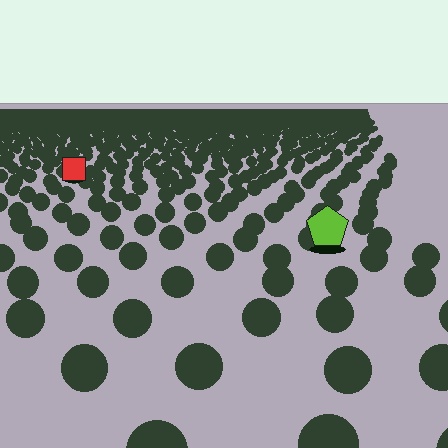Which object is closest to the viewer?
The lime pentagon is closest. The texture marks near it are larger and more spread out.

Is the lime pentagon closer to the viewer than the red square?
Yes. The lime pentagon is closer — you can tell from the texture gradient: the ground texture is coarser near it.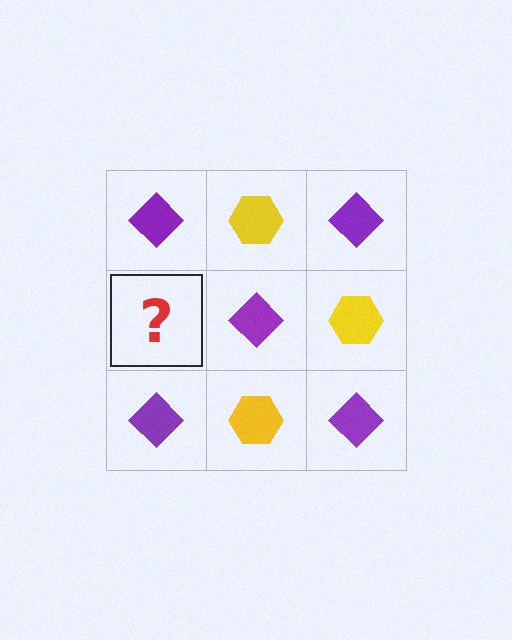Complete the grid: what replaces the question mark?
The question mark should be replaced with a yellow hexagon.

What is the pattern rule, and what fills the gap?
The rule is that it alternates purple diamond and yellow hexagon in a checkerboard pattern. The gap should be filled with a yellow hexagon.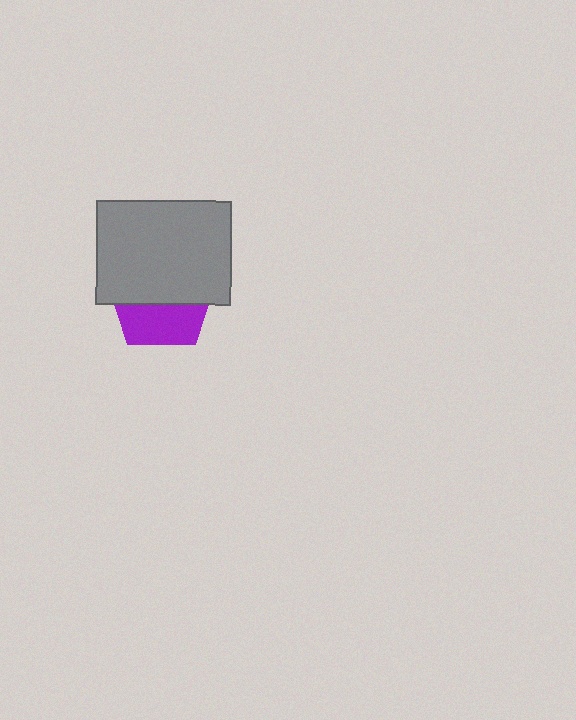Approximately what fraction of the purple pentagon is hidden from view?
Roughly 59% of the purple pentagon is hidden behind the gray rectangle.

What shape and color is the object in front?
The object in front is a gray rectangle.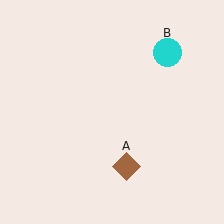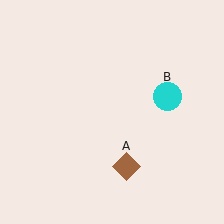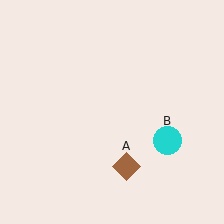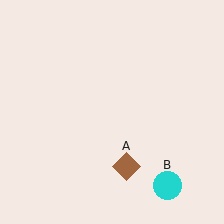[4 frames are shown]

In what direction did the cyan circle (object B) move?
The cyan circle (object B) moved down.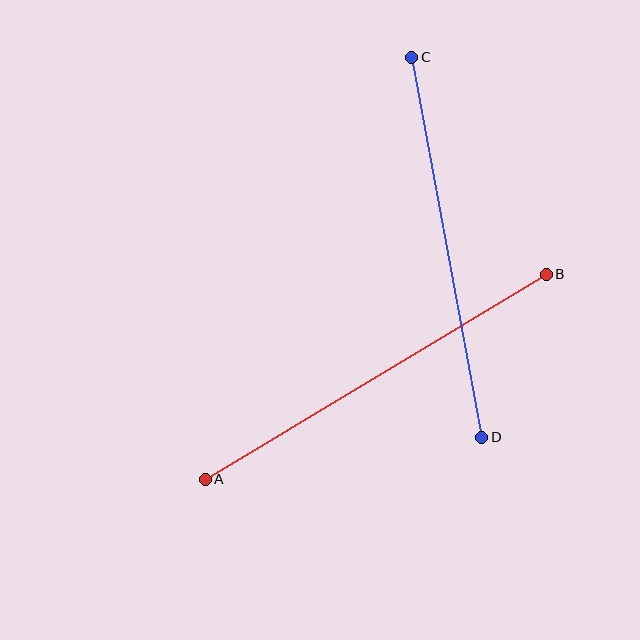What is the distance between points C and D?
The distance is approximately 386 pixels.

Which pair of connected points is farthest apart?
Points A and B are farthest apart.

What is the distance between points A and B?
The distance is approximately 398 pixels.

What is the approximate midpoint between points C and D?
The midpoint is at approximately (447, 247) pixels.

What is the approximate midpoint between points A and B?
The midpoint is at approximately (376, 377) pixels.